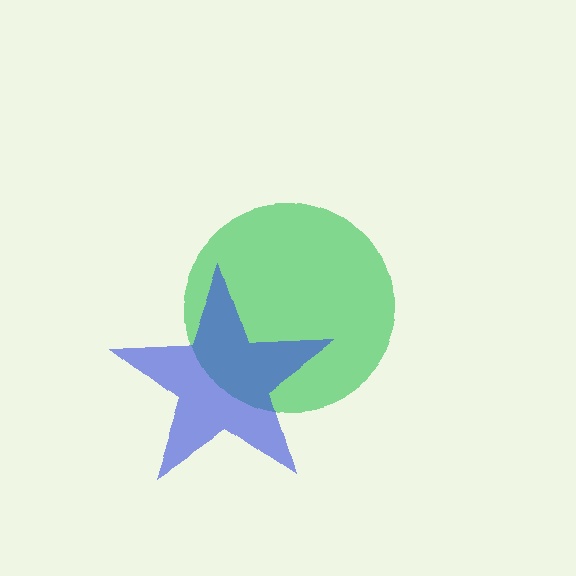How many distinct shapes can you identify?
There are 2 distinct shapes: a green circle, a blue star.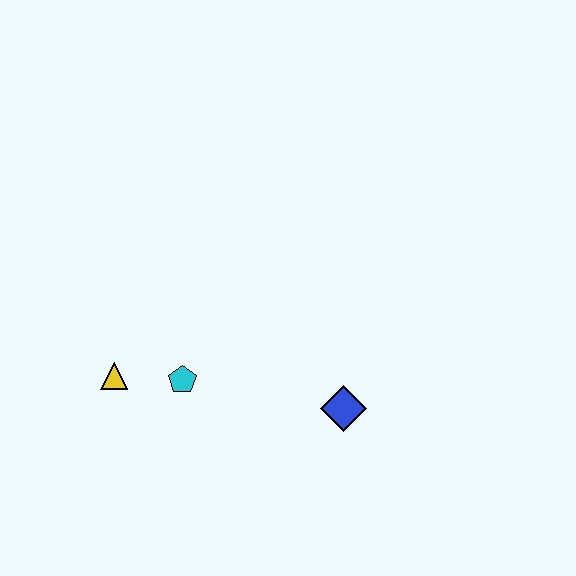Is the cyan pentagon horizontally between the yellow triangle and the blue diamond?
Yes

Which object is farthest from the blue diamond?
The yellow triangle is farthest from the blue diamond.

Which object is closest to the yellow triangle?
The cyan pentagon is closest to the yellow triangle.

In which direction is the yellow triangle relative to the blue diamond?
The yellow triangle is to the left of the blue diamond.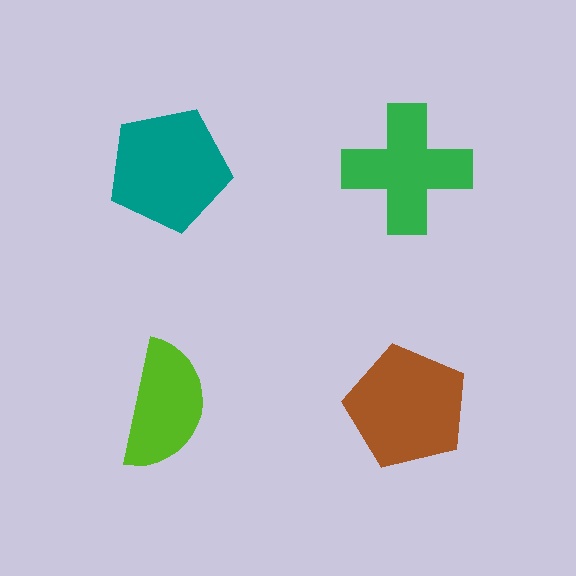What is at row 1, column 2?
A green cross.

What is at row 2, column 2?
A brown pentagon.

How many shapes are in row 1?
2 shapes.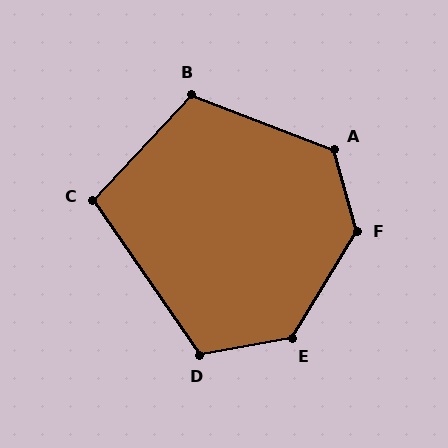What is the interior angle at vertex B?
Approximately 112 degrees (obtuse).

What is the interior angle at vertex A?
Approximately 126 degrees (obtuse).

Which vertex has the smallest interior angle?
C, at approximately 102 degrees.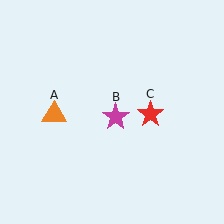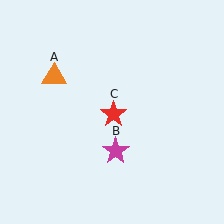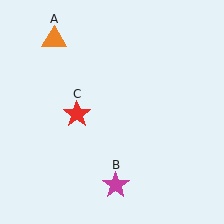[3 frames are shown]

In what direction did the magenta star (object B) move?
The magenta star (object B) moved down.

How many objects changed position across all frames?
3 objects changed position: orange triangle (object A), magenta star (object B), red star (object C).